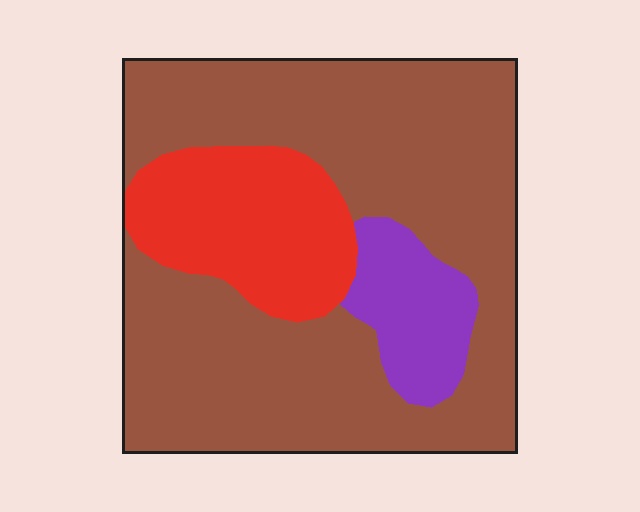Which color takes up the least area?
Purple, at roughly 10%.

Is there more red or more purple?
Red.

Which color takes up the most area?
Brown, at roughly 70%.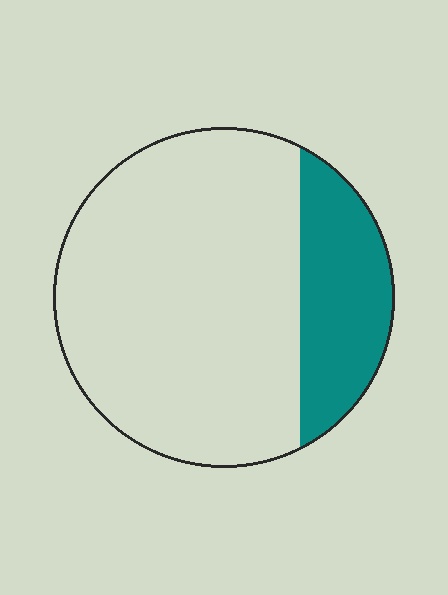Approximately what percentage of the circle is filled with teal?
Approximately 25%.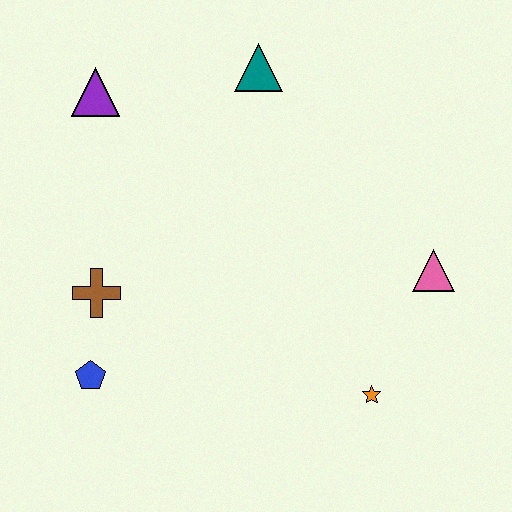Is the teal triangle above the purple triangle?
Yes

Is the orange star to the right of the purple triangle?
Yes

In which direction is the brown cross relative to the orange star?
The brown cross is to the left of the orange star.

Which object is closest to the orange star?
The pink triangle is closest to the orange star.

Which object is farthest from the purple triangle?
The orange star is farthest from the purple triangle.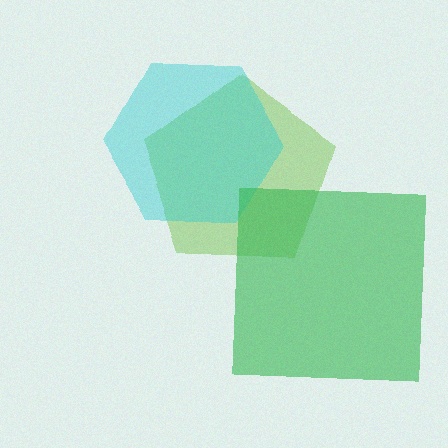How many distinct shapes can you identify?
There are 3 distinct shapes: a lime pentagon, a cyan hexagon, a green square.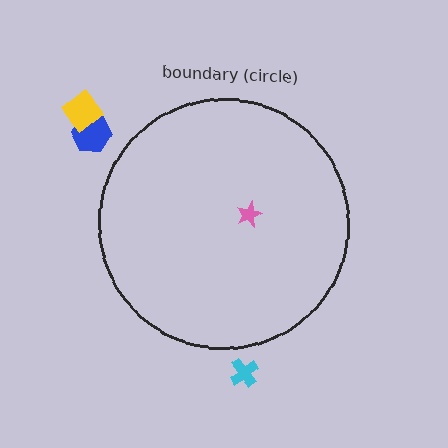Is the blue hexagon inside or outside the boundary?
Outside.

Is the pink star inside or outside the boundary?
Inside.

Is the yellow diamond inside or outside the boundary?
Outside.